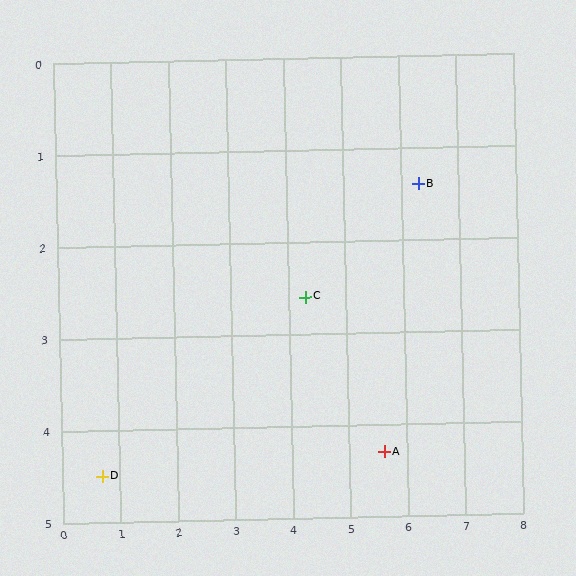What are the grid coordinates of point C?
Point C is at approximately (4.3, 2.6).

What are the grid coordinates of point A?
Point A is at approximately (5.6, 4.3).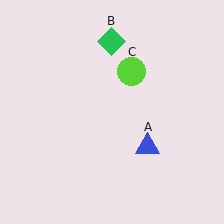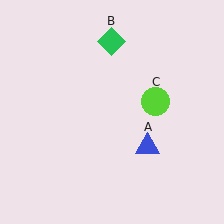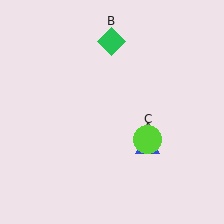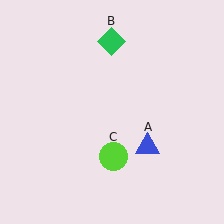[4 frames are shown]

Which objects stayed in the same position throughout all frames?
Blue triangle (object A) and green diamond (object B) remained stationary.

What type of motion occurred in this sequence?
The lime circle (object C) rotated clockwise around the center of the scene.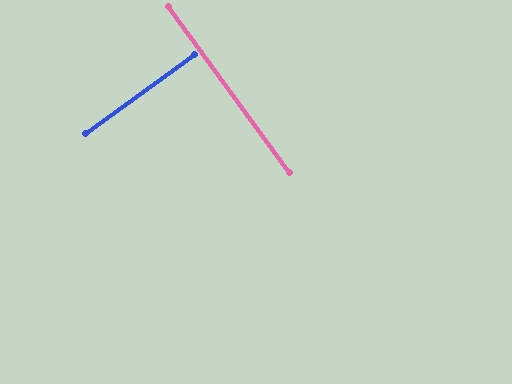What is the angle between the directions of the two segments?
Approximately 90 degrees.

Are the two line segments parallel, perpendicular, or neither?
Perpendicular — they meet at approximately 90°.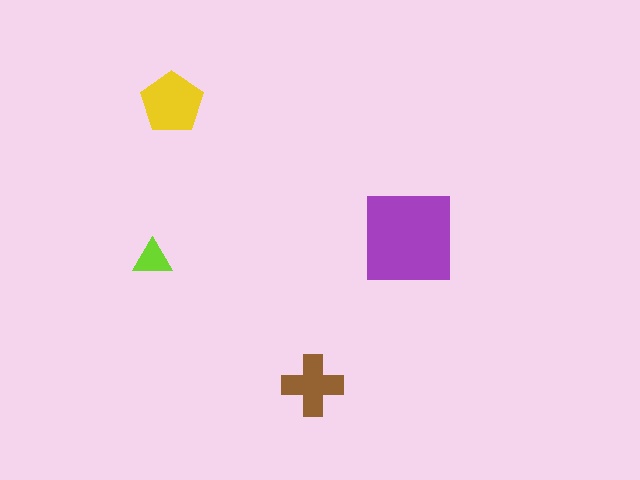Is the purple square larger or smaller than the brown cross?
Larger.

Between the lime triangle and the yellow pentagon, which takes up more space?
The yellow pentagon.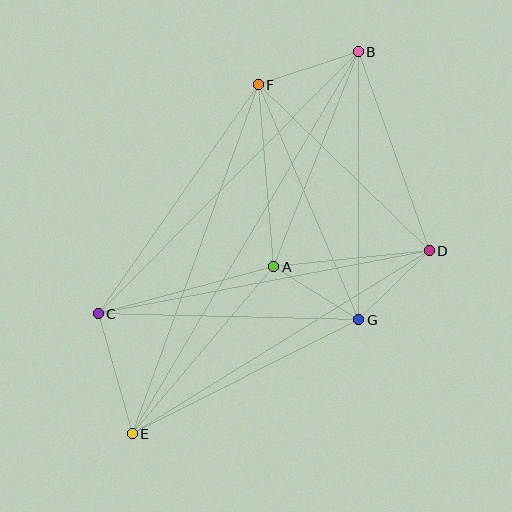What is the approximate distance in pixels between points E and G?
The distance between E and G is approximately 253 pixels.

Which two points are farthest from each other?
Points B and E are farthest from each other.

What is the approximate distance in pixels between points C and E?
The distance between C and E is approximately 124 pixels.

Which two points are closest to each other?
Points D and G are closest to each other.